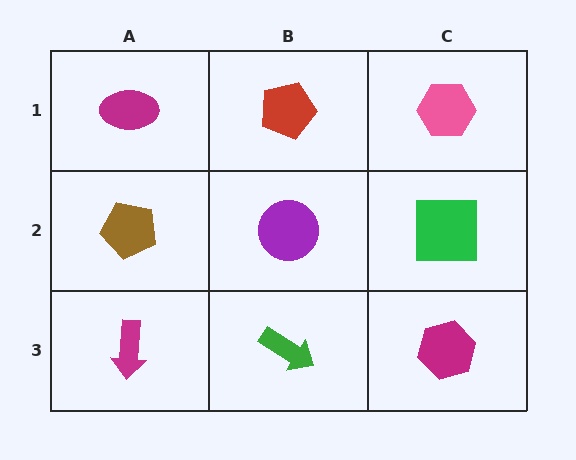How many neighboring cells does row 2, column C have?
3.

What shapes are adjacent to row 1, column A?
A brown pentagon (row 2, column A), a red pentagon (row 1, column B).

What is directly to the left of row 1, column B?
A magenta ellipse.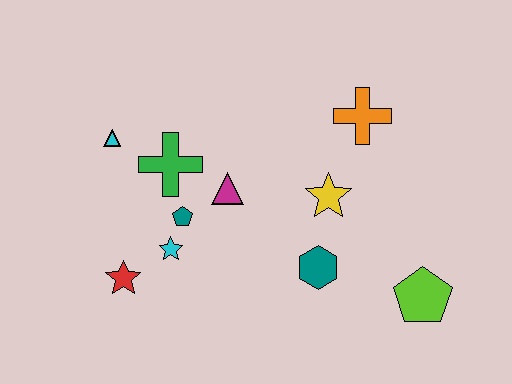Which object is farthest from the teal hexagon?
The cyan triangle is farthest from the teal hexagon.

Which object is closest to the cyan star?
The teal pentagon is closest to the cyan star.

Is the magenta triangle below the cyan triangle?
Yes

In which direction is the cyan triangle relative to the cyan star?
The cyan triangle is above the cyan star.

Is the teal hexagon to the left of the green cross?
No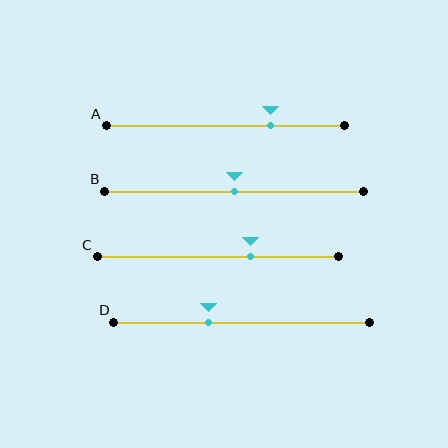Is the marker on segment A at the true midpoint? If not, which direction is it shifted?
No, the marker on segment A is shifted to the right by about 19% of the segment length.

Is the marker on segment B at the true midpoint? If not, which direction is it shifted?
Yes, the marker on segment B is at the true midpoint.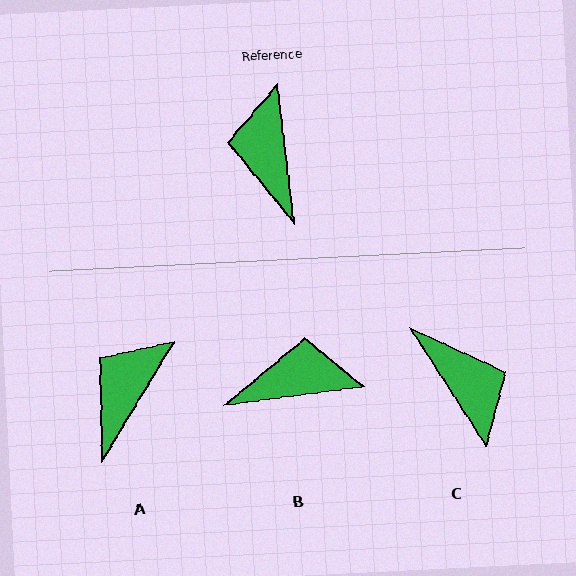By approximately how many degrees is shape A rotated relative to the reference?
Approximately 37 degrees clockwise.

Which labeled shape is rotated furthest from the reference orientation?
C, about 154 degrees away.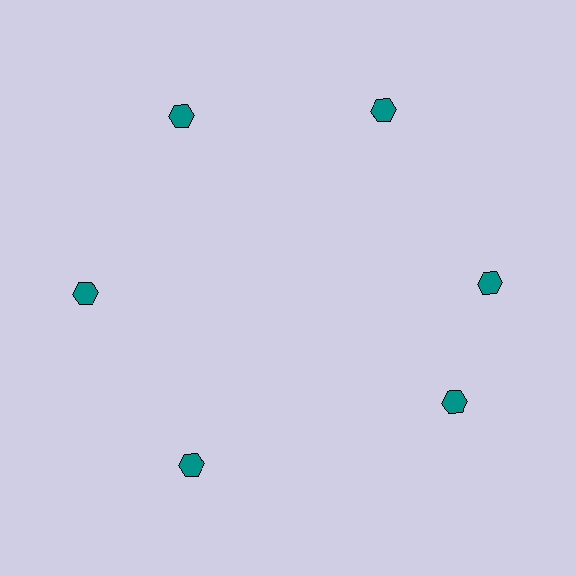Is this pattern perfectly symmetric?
No. The 6 teal hexagons are arranged in a ring, but one element near the 5 o'clock position is rotated out of alignment along the ring, breaking the 6-fold rotational symmetry.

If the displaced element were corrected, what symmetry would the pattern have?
It would have 6-fold rotational symmetry — the pattern would map onto itself every 60 degrees.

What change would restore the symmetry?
The symmetry would be restored by rotating it back into even spacing with its neighbors so that all 6 hexagons sit at equal angles and equal distance from the center.